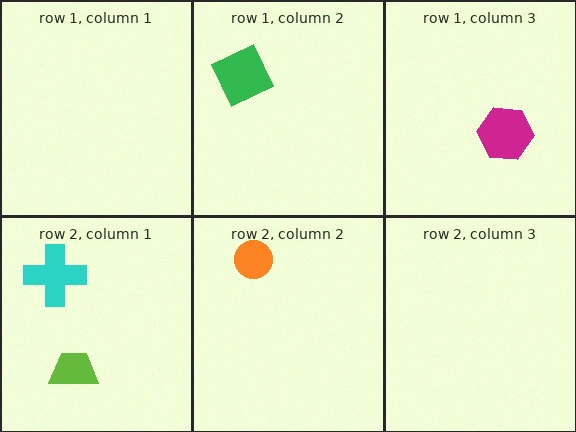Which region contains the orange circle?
The row 2, column 2 region.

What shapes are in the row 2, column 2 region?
The orange circle.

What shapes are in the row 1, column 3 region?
The magenta hexagon.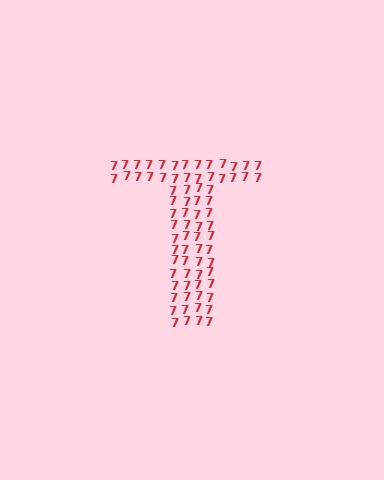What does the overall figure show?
The overall figure shows the letter T.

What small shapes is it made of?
It is made of small digit 7's.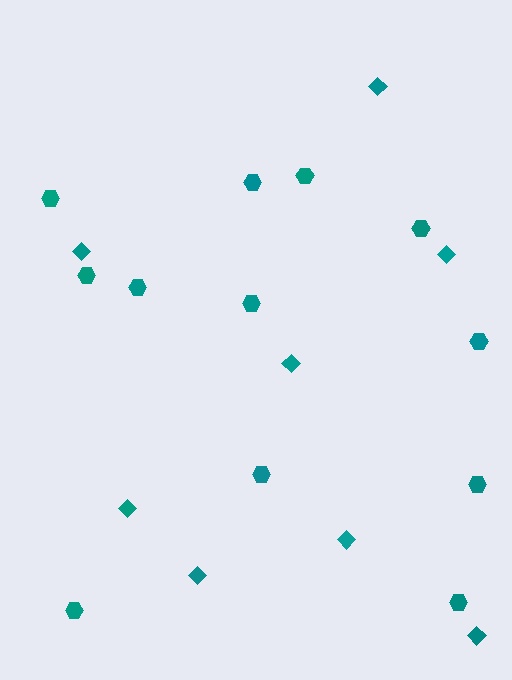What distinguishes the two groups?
There are 2 groups: one group of hexagons (12) and one group of diamonds (8).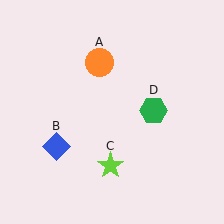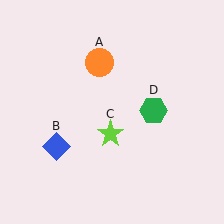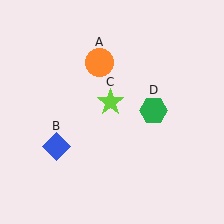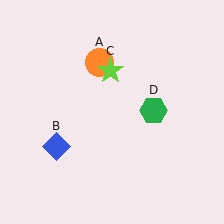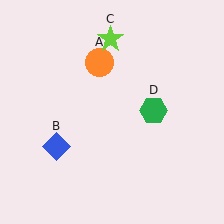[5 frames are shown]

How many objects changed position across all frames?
1 object changed position: lime star (object C).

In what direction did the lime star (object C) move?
The lime star (object C) moved up.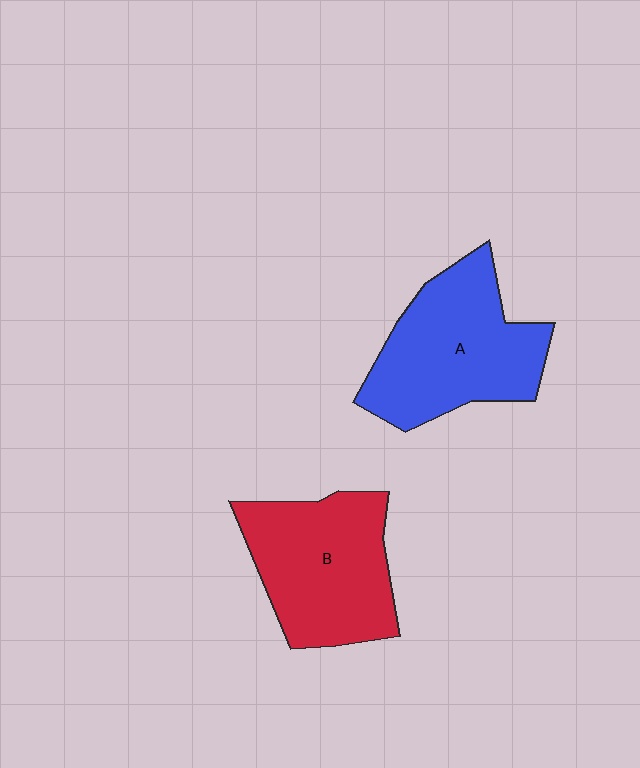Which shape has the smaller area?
Shape B (red).